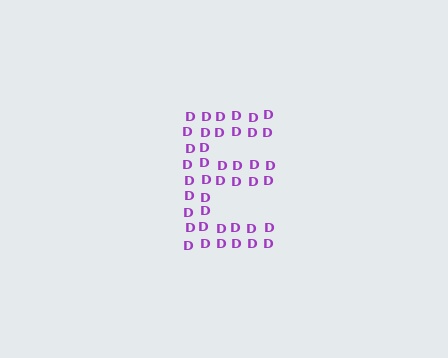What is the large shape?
The large shape is the letter E.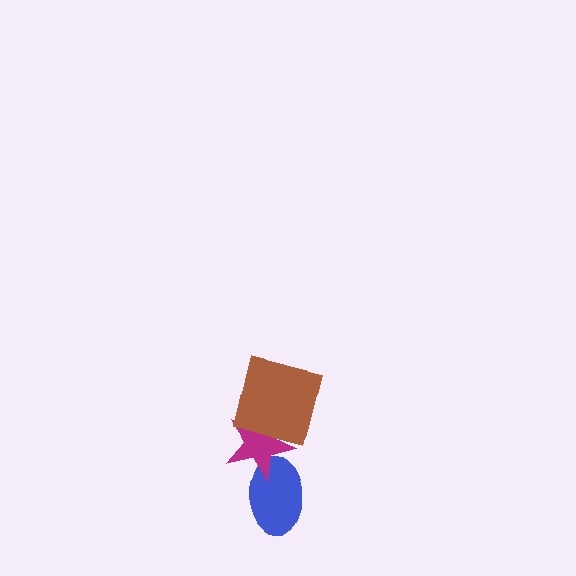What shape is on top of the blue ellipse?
The magenta star is on top of the blue ellipse.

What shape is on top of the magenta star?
The brown square is on top of the magenta star.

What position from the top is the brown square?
The brown square is 1st from the top.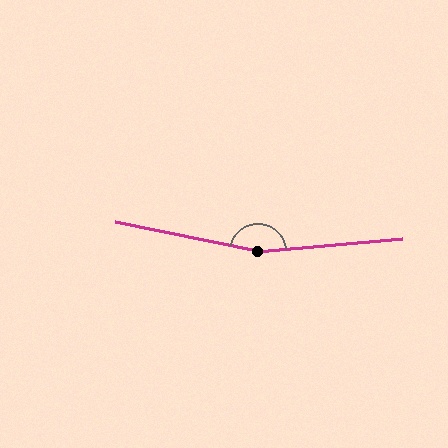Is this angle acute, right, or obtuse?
It is obtuse.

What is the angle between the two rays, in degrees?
Approximately 163 degrees.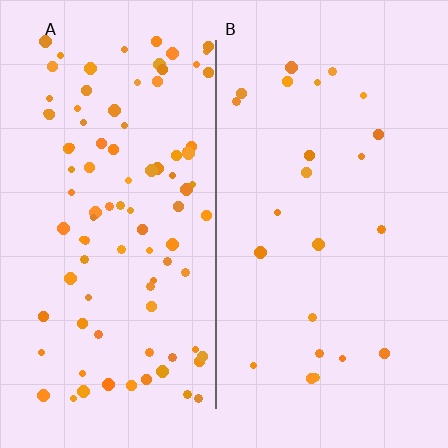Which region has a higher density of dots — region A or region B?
A (the left).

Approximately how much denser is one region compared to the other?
Approximately 4.1× — region A over region B.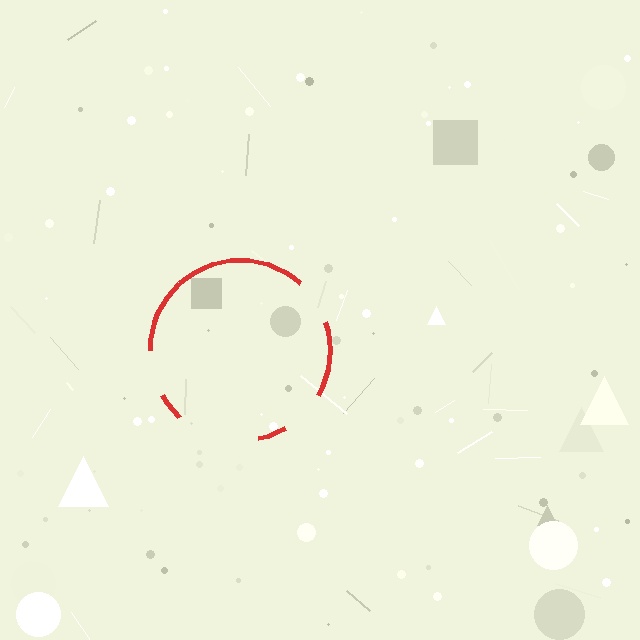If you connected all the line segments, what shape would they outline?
They would outline a circle.